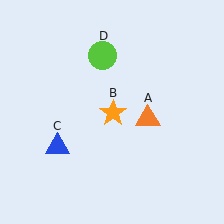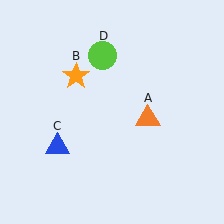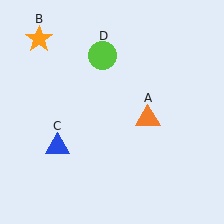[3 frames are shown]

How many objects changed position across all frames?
1 object changed position: orange star (object B).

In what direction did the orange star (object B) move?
The orange star (object B) moved up and to the left.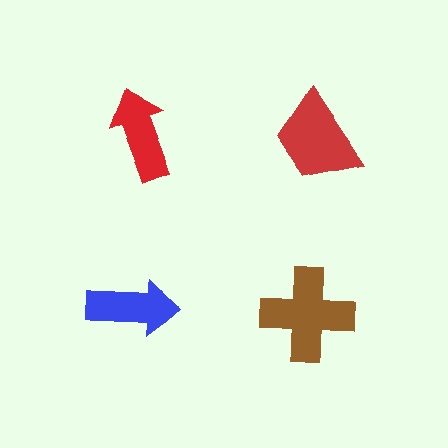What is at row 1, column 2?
A red trapezoid.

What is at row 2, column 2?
A brown cross.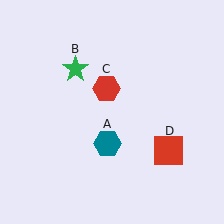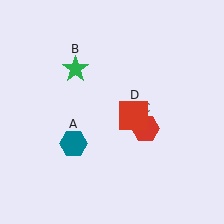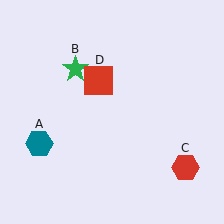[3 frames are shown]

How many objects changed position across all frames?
3 objects changed position: teal hexagon (object A), red hexagon (object C), red square (object D).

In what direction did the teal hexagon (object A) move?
The teal hexagon (object A) moved left.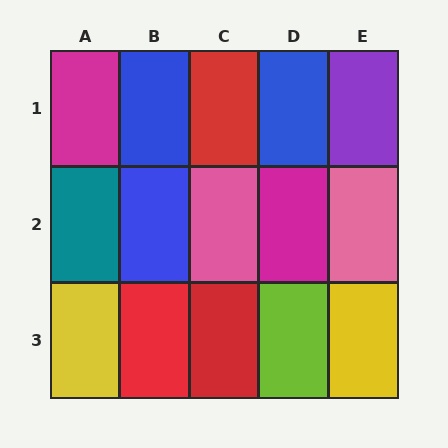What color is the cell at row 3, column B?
Red.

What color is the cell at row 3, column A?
Yellow.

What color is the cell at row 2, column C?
Pink.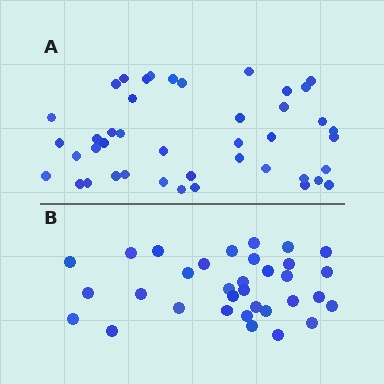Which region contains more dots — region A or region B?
Region A (the top region) has more dots.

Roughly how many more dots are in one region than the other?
Region A has roughly 10 or so more dots than region B.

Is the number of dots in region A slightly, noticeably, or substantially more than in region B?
Region A has noticeably more, but not dramatically so. The ratio is roughly 1.3 to 1.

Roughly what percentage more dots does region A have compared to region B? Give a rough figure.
About 30% more.